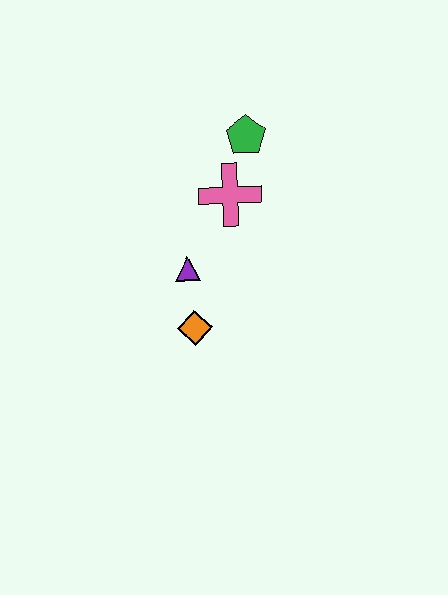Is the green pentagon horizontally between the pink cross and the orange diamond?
No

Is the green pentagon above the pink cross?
Yes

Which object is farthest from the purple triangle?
The green pentagon is farthest from the purple triangle.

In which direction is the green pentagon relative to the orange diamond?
The green pentagon is above the orange diamond.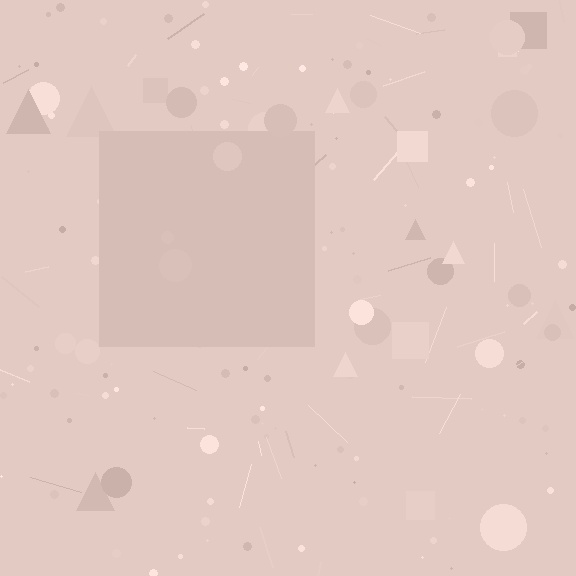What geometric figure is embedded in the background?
A square is embedded in the background.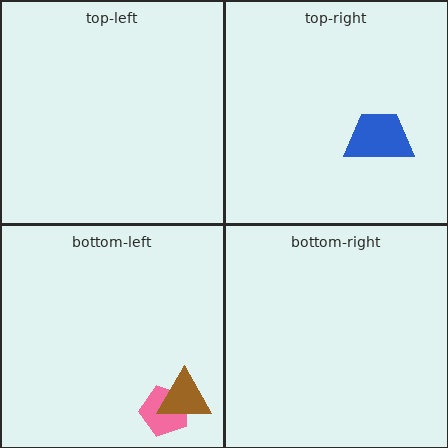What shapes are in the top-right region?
The blue trapezoid.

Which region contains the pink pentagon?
The bottom-left region.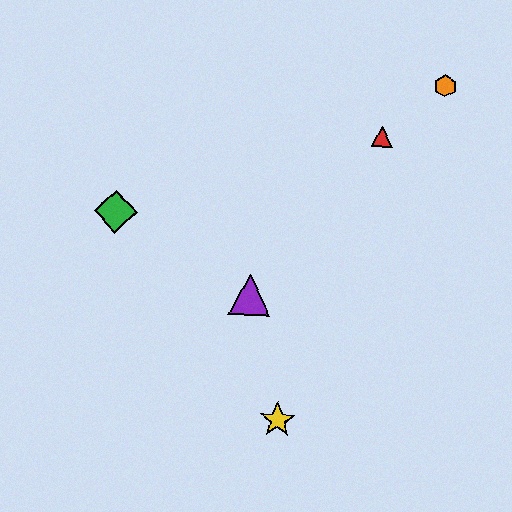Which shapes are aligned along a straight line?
The blue hexagon, the green diamond, the purple triangle are aligned along a straight line.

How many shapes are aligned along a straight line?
3 shapes (the blue hexagon, the green diamond, the purple triangle) are aligned along a straight line.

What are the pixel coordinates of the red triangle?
The red triangle is at (382, 136).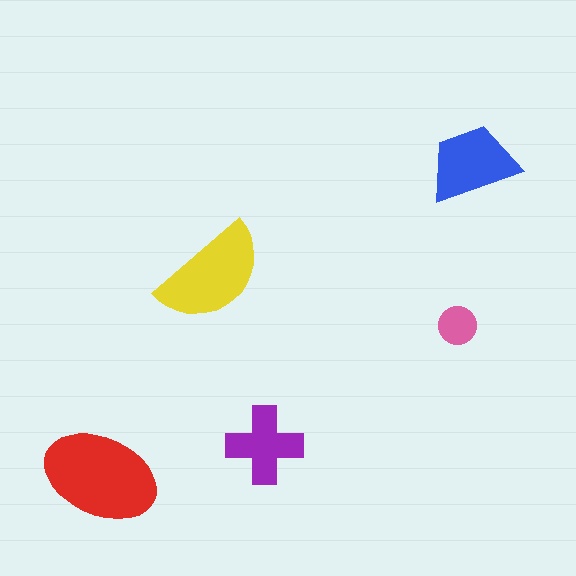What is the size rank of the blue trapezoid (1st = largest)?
3rd.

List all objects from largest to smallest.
The red ellipse, the yellow semicircle, the blue trapezoid, the purple cross, the pink circle.